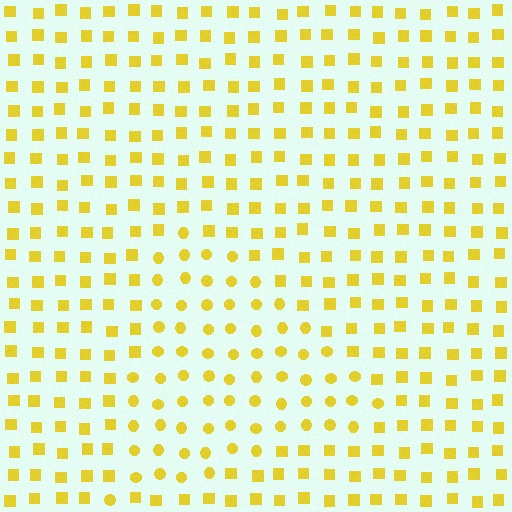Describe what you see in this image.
The image is filled with small yellow elements arranged in a uniform grid. A triangle-shaped region contains circles, while the surrounding area contains squares. The boundary is defined purely by the change in element shape.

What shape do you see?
I see a triangle.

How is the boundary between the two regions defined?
The boundary is defined by a change in element shape: circles inside vs. squares outside. All elements share the same color and spacing.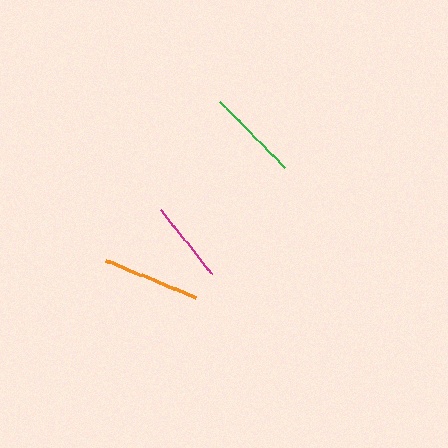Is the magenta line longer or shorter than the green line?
The green line is longer than the magenta line.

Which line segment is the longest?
The orange line is the longest at approximately 98 pixels.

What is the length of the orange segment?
The orange segment is approximately 98 pixels long.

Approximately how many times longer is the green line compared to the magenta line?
The green line is approximately 1.1 times the length of the magenta line.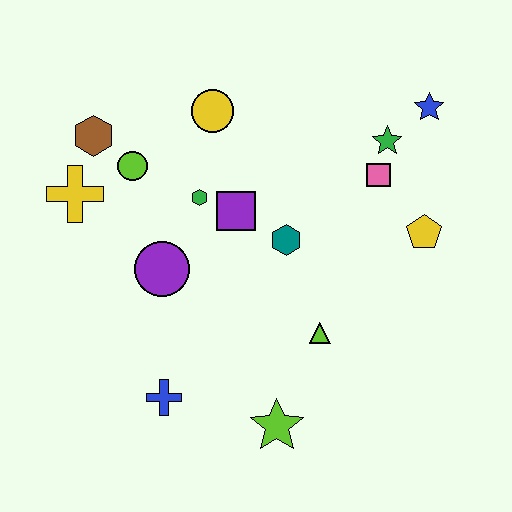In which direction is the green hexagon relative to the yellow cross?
The green hexagon is to the right of the yellow cross.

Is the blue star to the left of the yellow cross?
No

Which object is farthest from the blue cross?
The blue star is farthest from the blue cross.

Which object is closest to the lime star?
The lime triangle is closest to the lime star.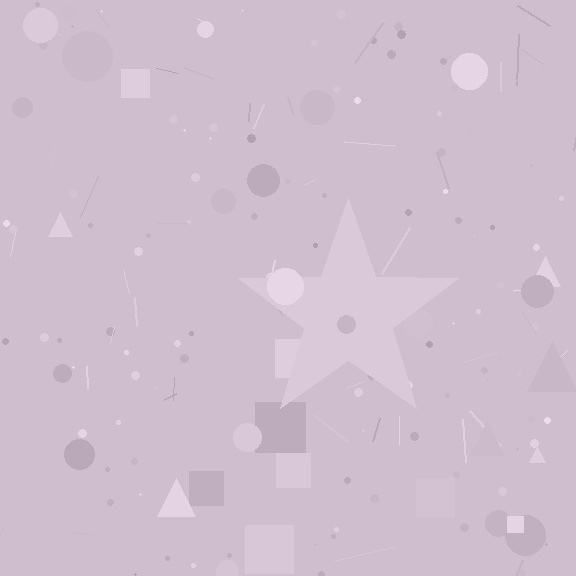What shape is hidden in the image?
A star is hidden in the image.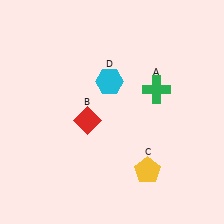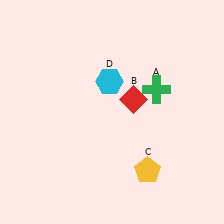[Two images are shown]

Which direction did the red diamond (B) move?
The red diamond (B) moved right.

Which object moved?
The red diamond (B) moved right.